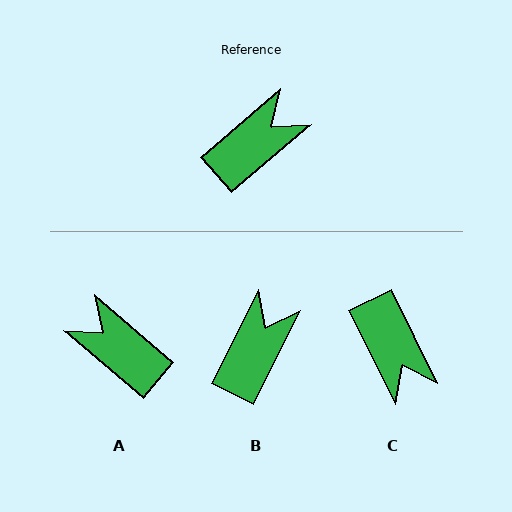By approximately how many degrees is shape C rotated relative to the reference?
Approximately 104 degrees clockwise.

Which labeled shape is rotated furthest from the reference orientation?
C, about 104 degrees away.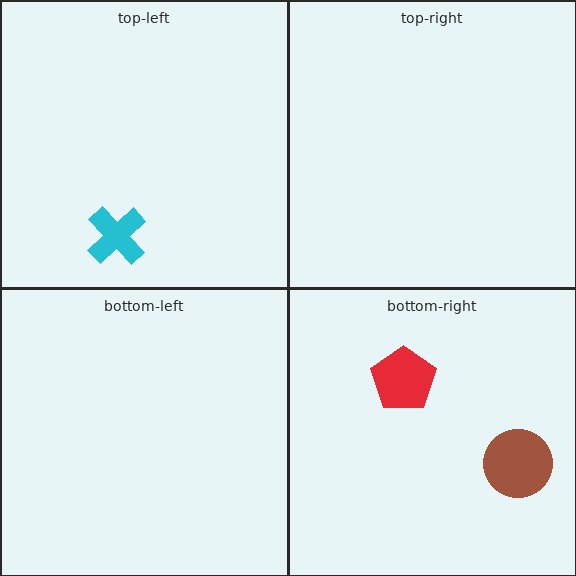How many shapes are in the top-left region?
1.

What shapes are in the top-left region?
The cyan cross.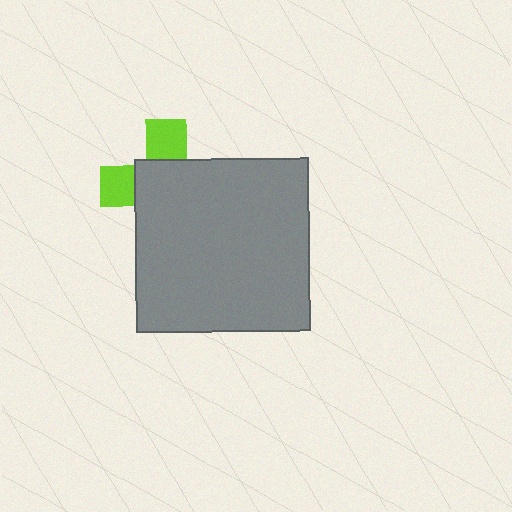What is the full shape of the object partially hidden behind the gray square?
The partially hidden object is a lime cross.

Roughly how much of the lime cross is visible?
A small part of it is visible (roughly 33%).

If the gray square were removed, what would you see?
You would see the complete lime cross.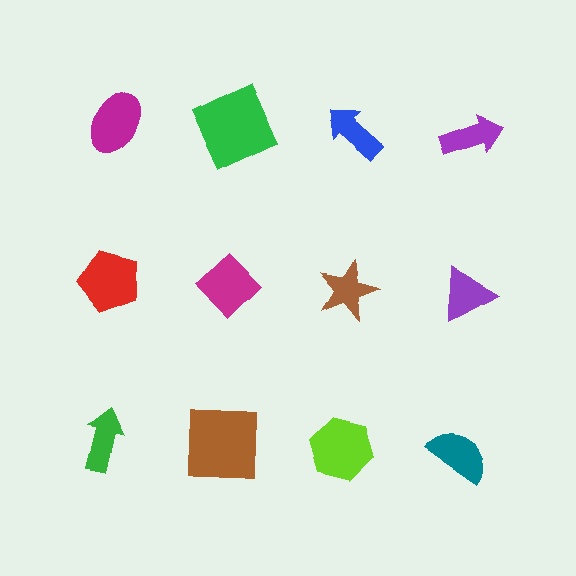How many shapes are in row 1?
4 shapes.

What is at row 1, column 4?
A purple arrow.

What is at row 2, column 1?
A red pentagon.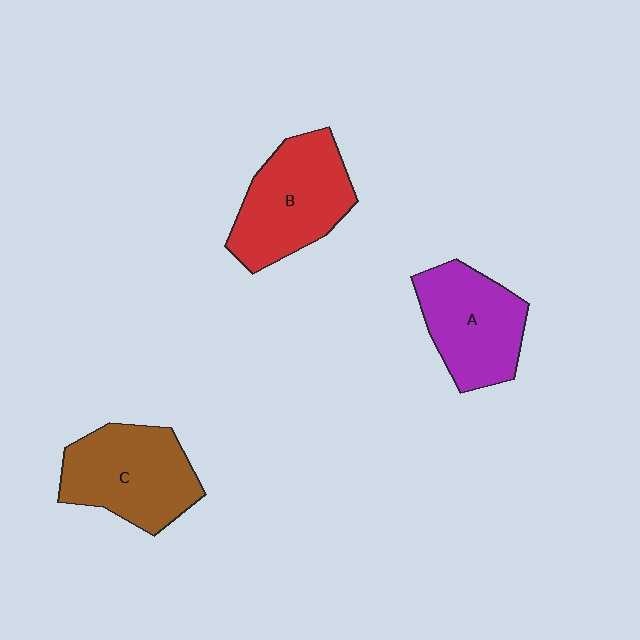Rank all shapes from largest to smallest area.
From largest to smallest: B (red), C (brown), A (purple).